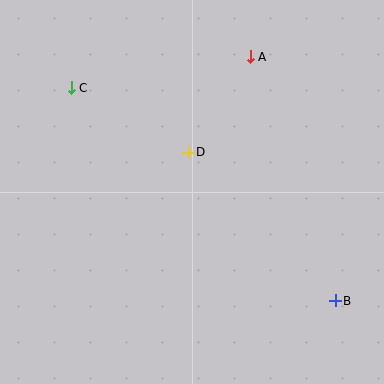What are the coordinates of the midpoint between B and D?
The midpoint between B and D is at (262, 227).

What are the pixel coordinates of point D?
Point D is at (188, 152).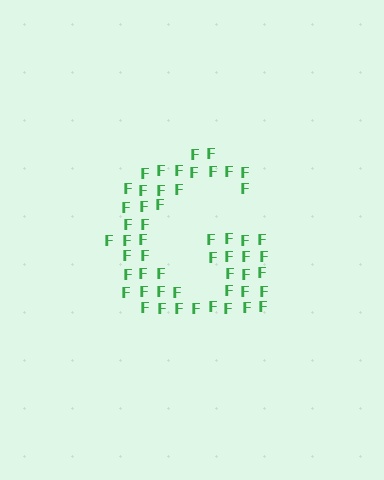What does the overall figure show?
The overall figure shows the letter G.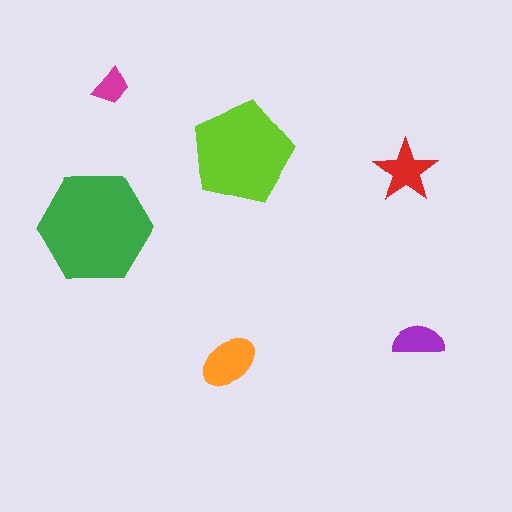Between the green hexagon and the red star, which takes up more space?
The green hexagon.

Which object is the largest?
The green hexagon.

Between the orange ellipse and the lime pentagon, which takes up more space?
The lime pentagon.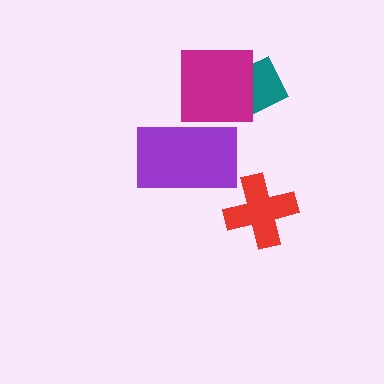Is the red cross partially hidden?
No, no other shape covers it.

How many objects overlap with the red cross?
0 objects overlap with the red cross.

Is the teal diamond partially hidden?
Yes, it is partially covered by another shape.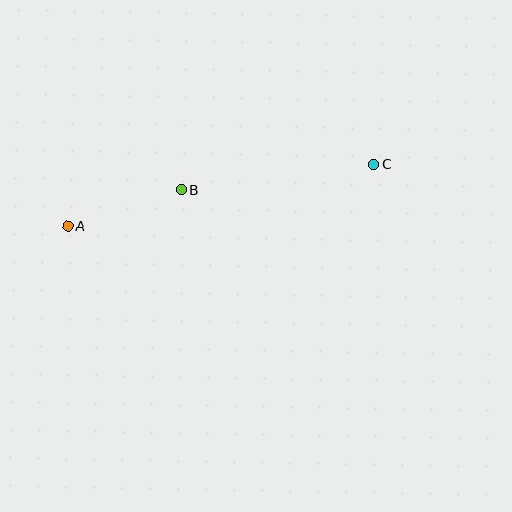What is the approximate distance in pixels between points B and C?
The distance between B and C is approximately 194 pixels.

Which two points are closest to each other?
Points A and B are closest to each other.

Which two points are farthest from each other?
Points A and C are farthest from each other.